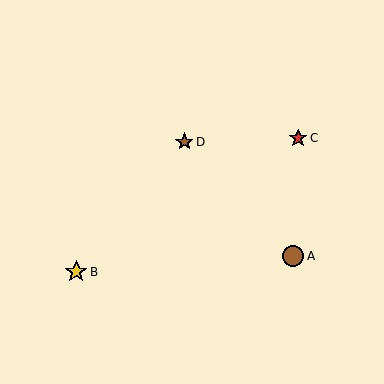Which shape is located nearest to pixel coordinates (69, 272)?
The yellow star (labeled B) at (76, 272) is nearest to that location.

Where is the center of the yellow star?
The center of the yellow star is at (76, 272).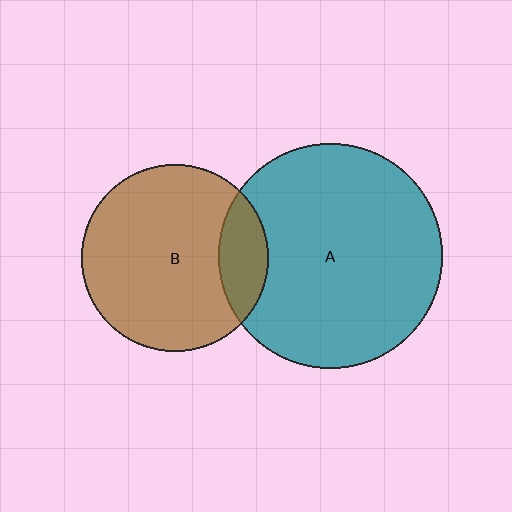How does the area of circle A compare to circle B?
Approximately 1.4 times.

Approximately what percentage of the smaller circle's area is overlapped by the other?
Approximately 15%.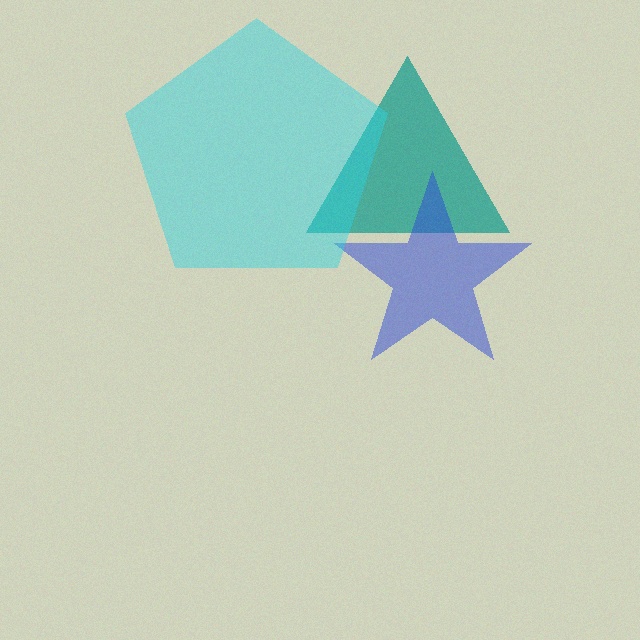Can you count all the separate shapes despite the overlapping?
Yes, there are 3 separate shapes.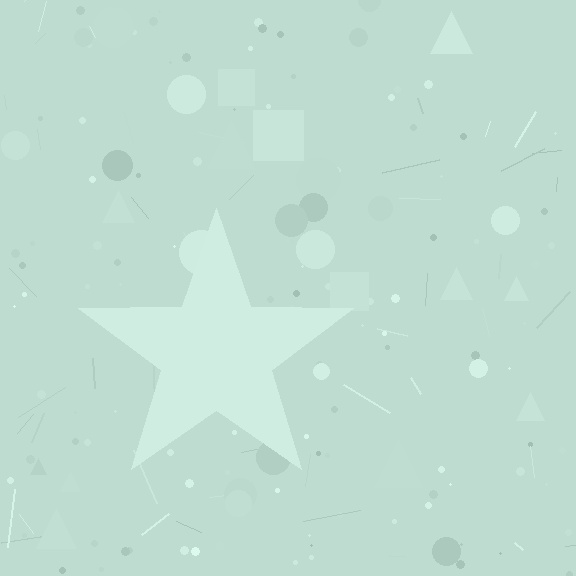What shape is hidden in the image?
A star is hidden in the image.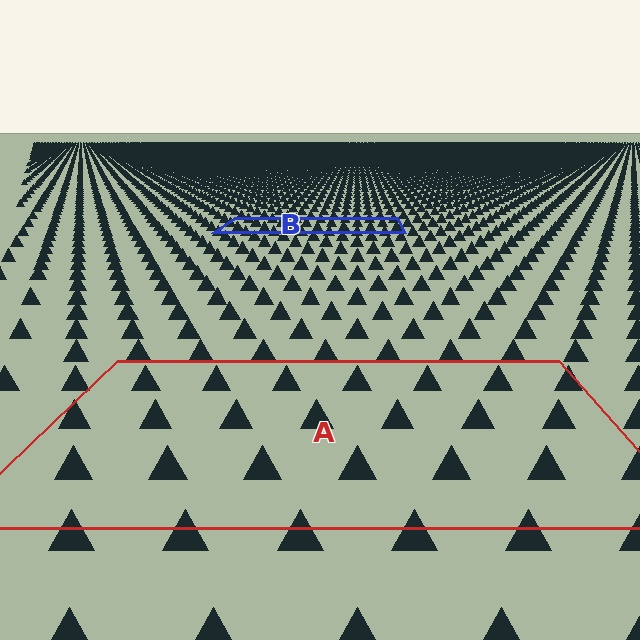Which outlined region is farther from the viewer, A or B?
Region B is farther from the viewer — the texture elements inside it appear smaller and more densely packed.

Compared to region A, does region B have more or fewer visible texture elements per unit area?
Region B has more texture elements per unit area — they are packed more densely because it is farther away.